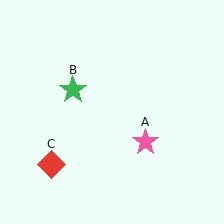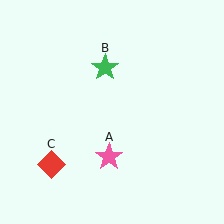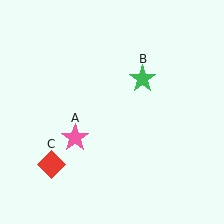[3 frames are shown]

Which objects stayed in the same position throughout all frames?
Red diamond (object C) remained stationary.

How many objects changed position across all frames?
2 objects changed position: pink star (object A), green star (object B).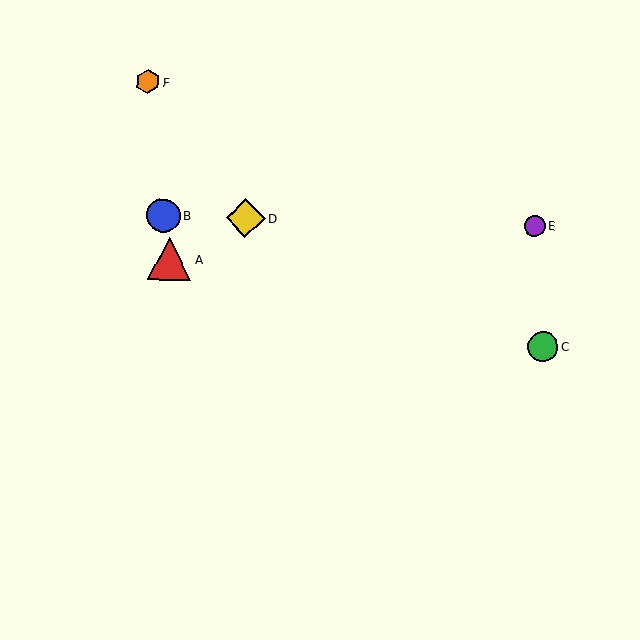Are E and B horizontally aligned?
Yes, both are at y≈226.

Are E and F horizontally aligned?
No, E is at y≈226 and F is at y≈82.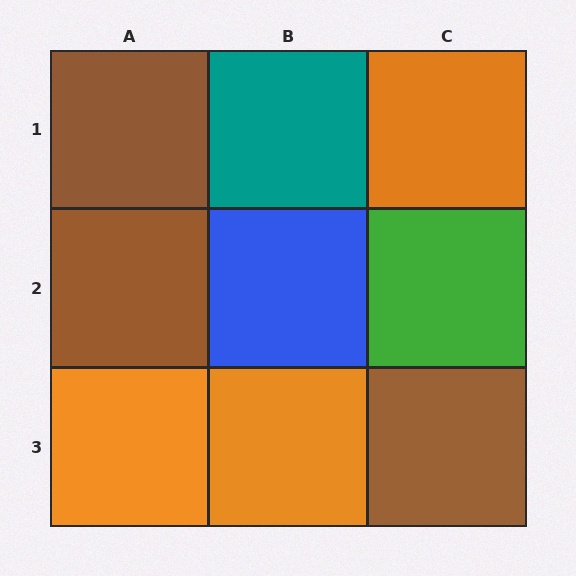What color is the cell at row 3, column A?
Orange.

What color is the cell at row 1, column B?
Teal.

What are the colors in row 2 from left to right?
Brown, blue, green.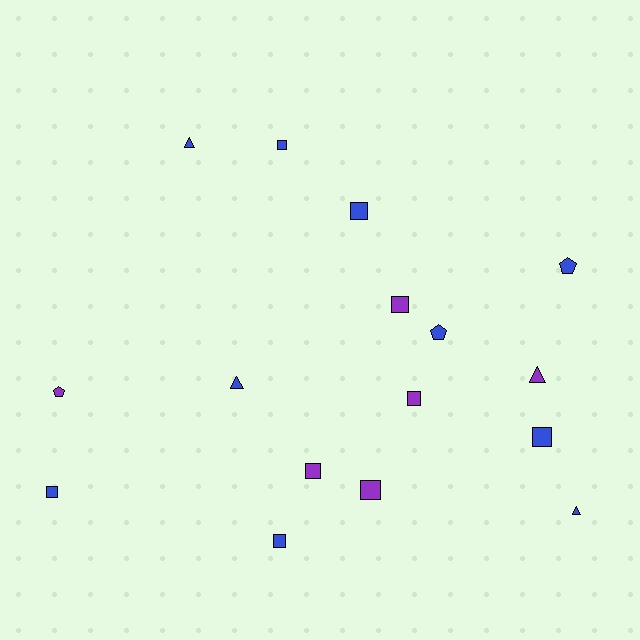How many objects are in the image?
There are 16 objects.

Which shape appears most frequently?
Square, with 9 objects.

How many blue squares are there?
There are 5 blue squares.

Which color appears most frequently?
Blue, with 10 objects.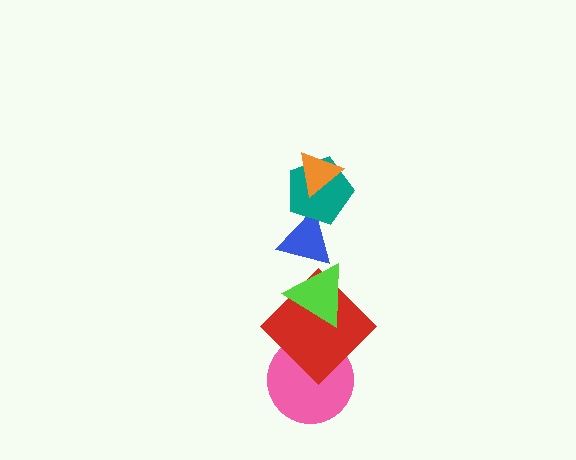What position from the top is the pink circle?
The pink circle is 6th from the top.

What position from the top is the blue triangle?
The blue triangle is 3rd from the top.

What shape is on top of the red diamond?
The lime triangle is on top of the red diamond.